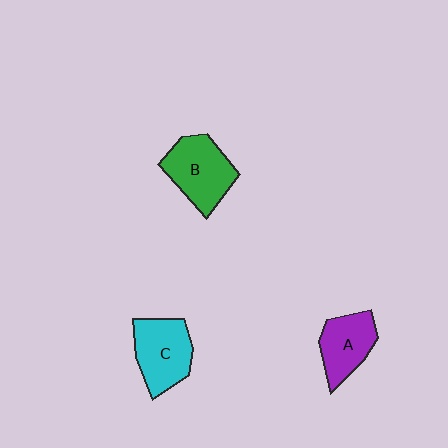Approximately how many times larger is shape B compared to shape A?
Approximately 1.3 times.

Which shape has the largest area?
Shape B (green).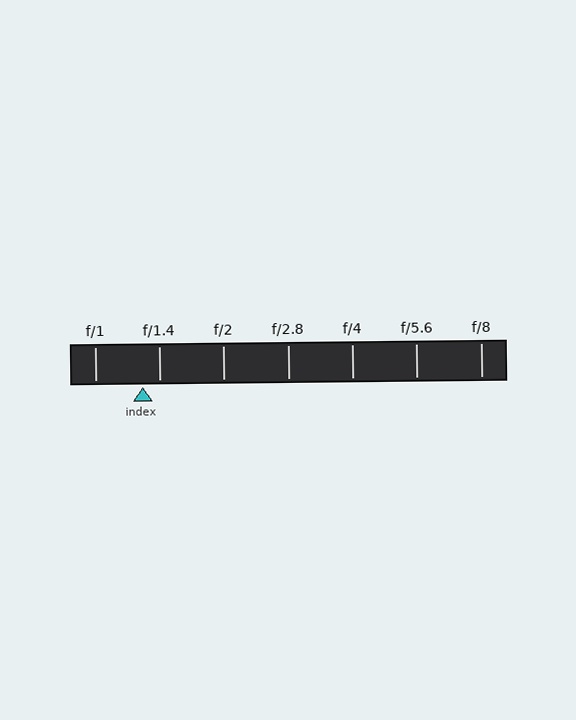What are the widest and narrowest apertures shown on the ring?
The widest aperture shown is f/1 and the narrowest is f/8.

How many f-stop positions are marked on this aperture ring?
There are 7 f-stop positions marked.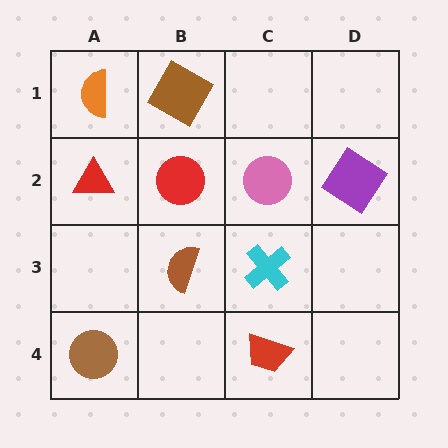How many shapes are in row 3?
2 shapes.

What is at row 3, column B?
A brown semicircle.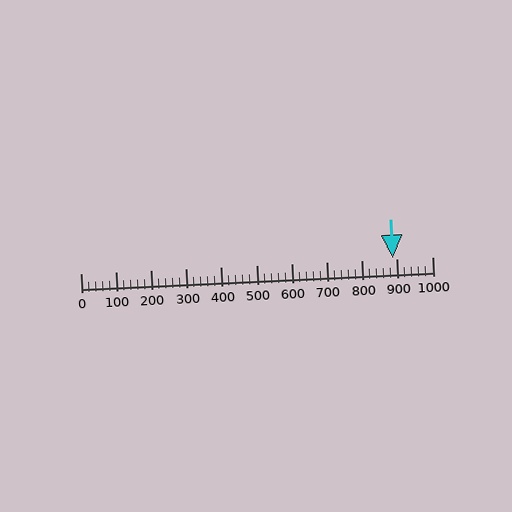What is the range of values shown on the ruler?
The ruler shows values from 0 to 1000.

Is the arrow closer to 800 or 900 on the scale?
The arrow is closer to 900.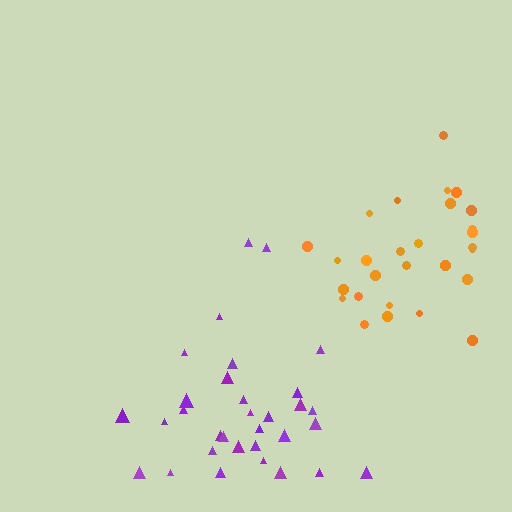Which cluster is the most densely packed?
Orange.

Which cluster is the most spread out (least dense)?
Purple.